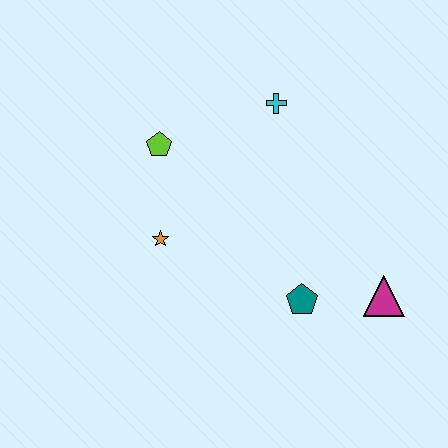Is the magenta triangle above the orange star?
No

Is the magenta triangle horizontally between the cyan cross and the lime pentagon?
No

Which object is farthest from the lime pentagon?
The magenta triangle is farthest from the lime pentagon.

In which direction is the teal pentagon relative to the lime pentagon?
The teal pentagon is below the lime pentagon.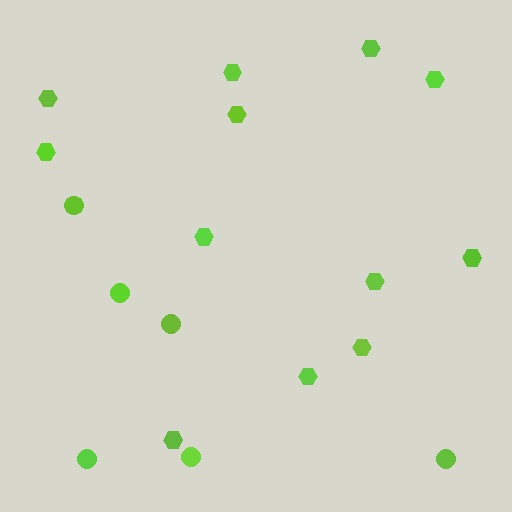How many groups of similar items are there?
There are 2 groups: one group of circles (6) and one group of hexagons (12).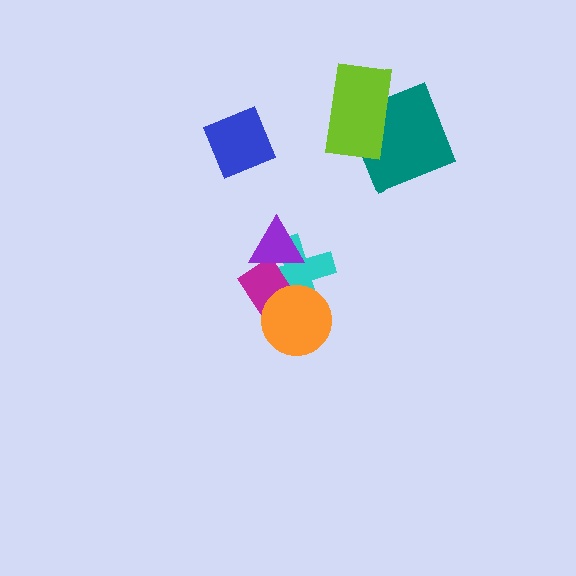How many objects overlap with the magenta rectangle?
3 objects overlap with the magenta rectangle.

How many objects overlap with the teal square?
1 object overlaps with the teal square.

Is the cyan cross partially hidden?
Yes, it is partially covered by another shape.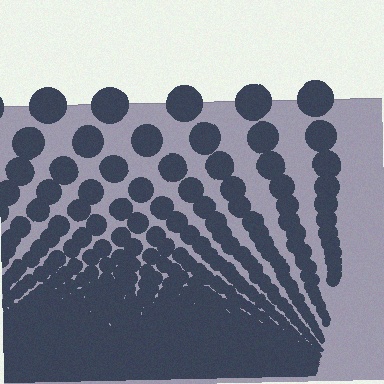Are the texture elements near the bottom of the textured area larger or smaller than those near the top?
Smaller. The gradient is inverted — elements near the bottom are smaller and denser.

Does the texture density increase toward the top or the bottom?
Density increases toward the bottom.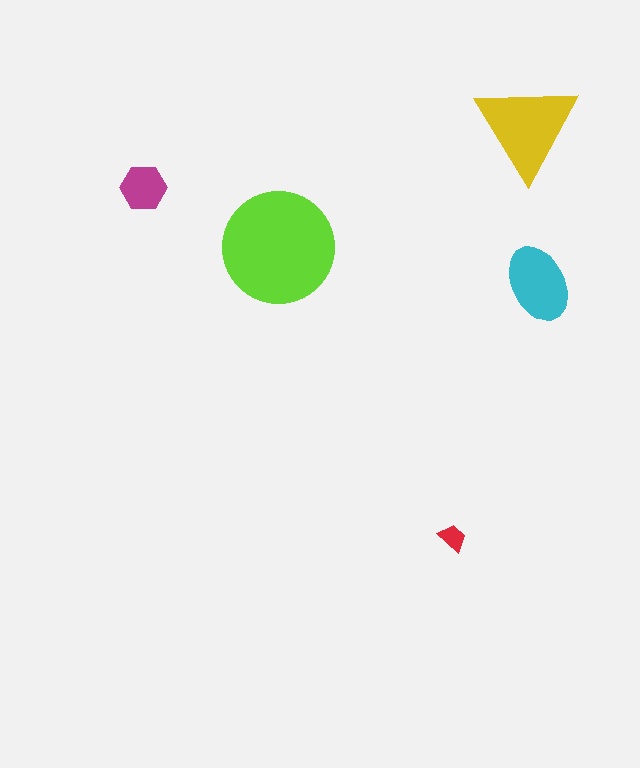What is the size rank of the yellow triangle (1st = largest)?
2nd.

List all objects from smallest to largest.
The red trapezoid, the magenta hexagon, the cyan ellipse, the yellow triangle, the lime circle.